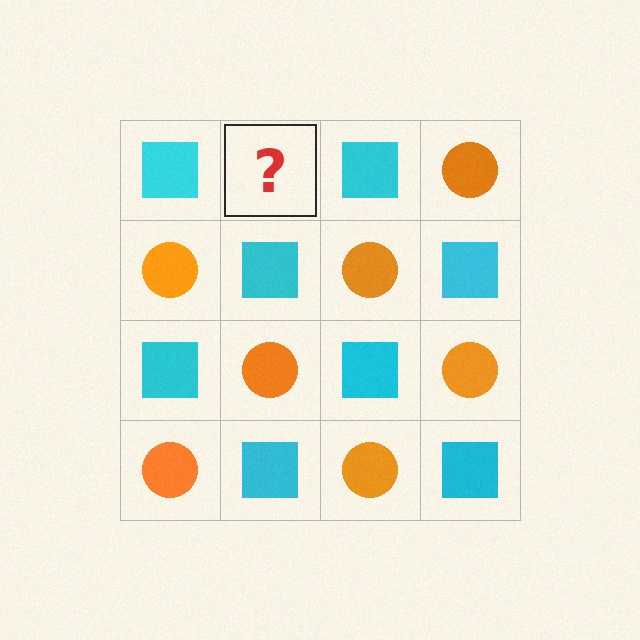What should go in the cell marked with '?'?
The missing cell should contain an orange circle.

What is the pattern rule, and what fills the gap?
The rule is that it alternates cyan square and orange circle in a checkerboard pattern. The gap should be filled with an orange circle.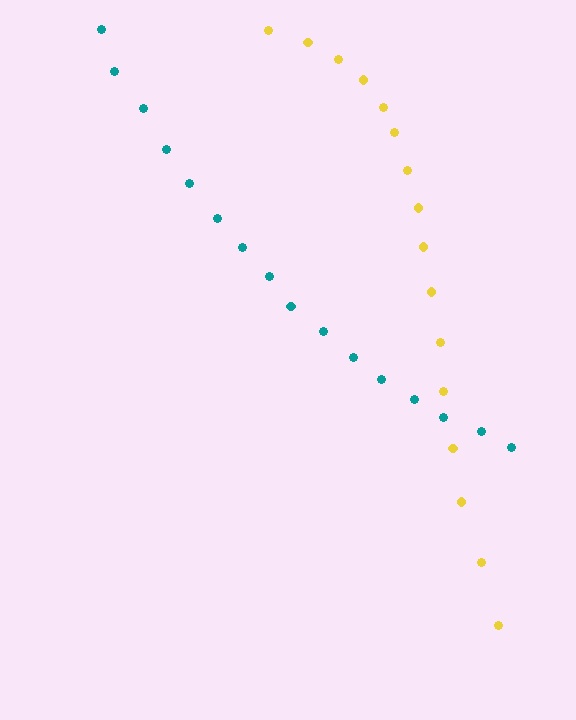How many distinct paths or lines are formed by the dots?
There are 2 distinct paths.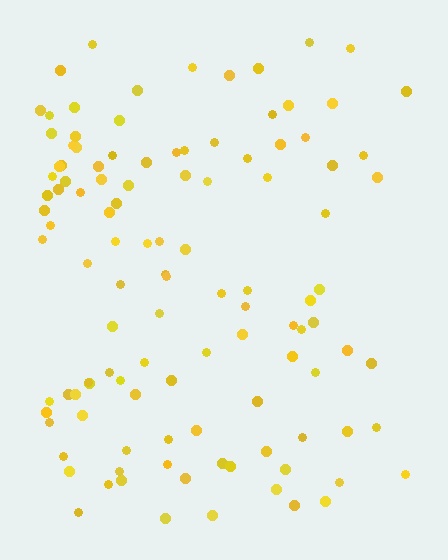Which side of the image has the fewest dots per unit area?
The right.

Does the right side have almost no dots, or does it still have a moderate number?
Still a moderate number, just noticeably fewer than the left.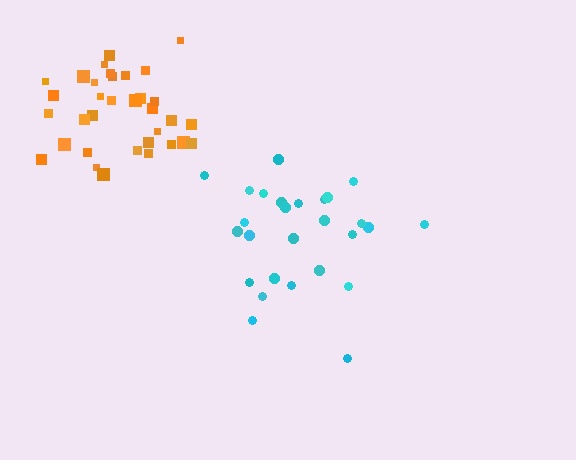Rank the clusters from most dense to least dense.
orange, cyan.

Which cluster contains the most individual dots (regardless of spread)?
Orange (34).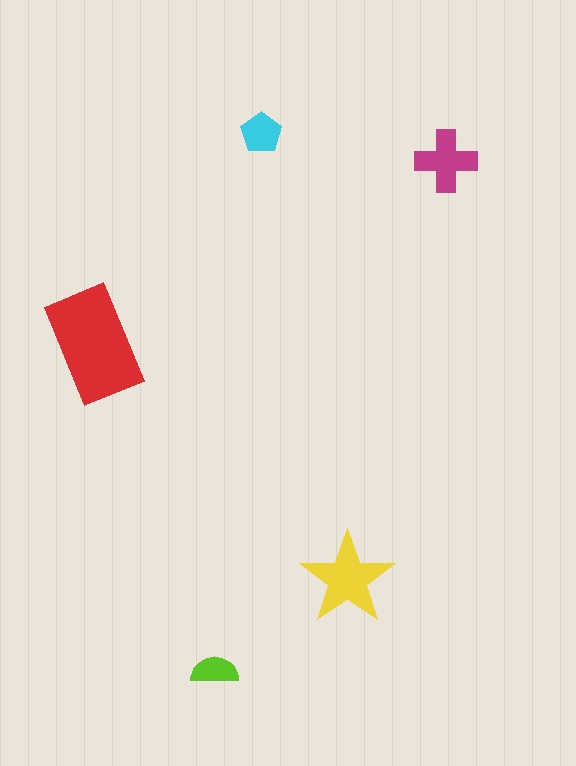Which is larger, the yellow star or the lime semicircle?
The yellow star.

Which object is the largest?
The red rectangle.